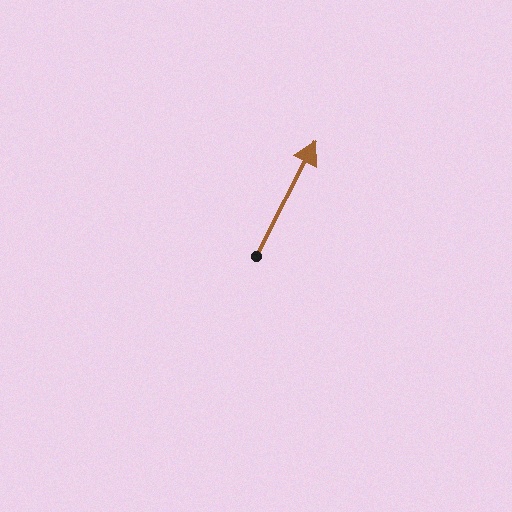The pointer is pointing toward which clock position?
Roughly 1 o'clock.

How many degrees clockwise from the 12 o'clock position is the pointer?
Approximately 27 degrees.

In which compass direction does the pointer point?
Northeast.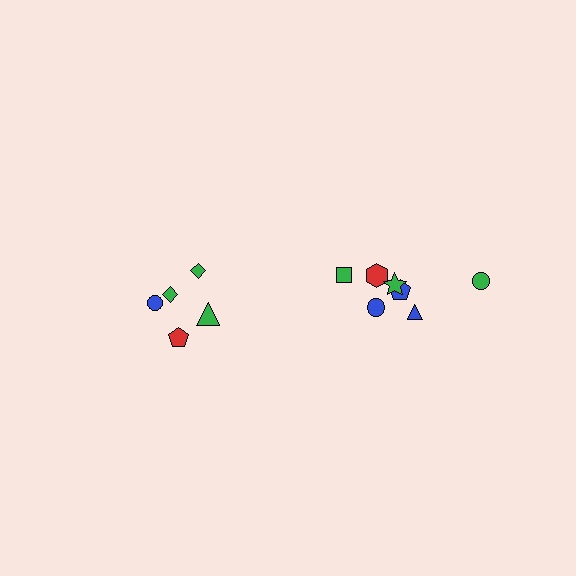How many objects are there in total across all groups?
There are 12 objects.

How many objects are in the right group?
There are 7 objects.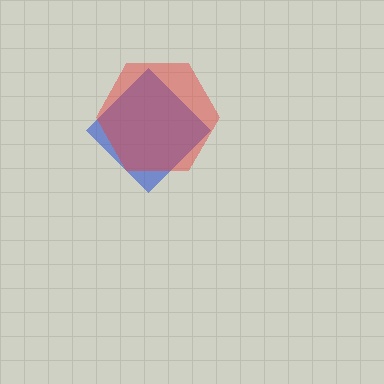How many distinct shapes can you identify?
There are 2 distinct shapes: a blue diamond, a red hexagon.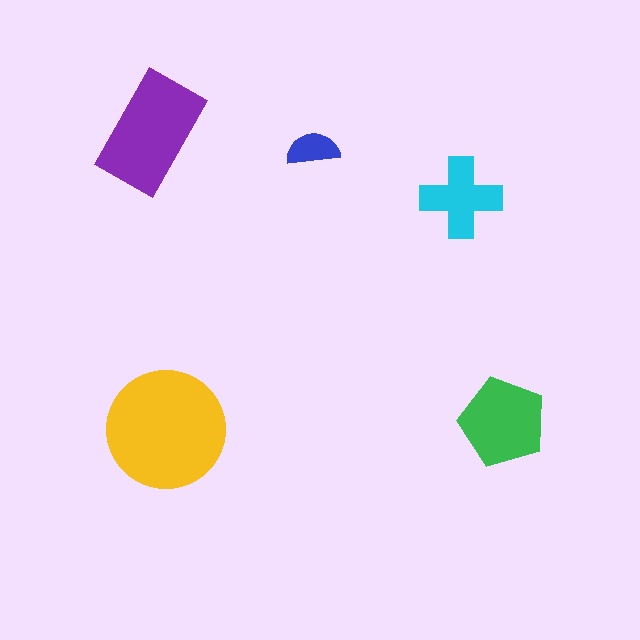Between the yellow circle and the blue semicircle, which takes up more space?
The yellow circle.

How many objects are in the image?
There are 5 objects in the image.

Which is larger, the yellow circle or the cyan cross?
The yellow circle.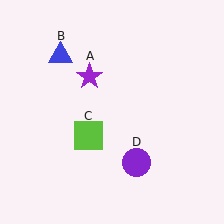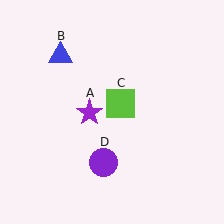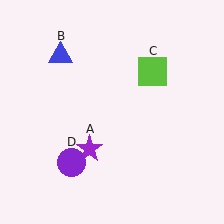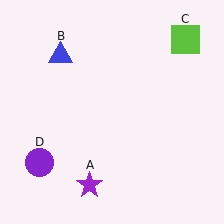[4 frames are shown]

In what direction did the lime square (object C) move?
The lime square (object C) moved up and to the right.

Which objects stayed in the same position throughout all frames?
Blue triangle (object B) remained stationary.